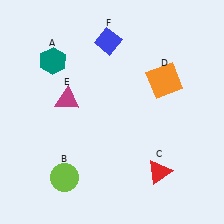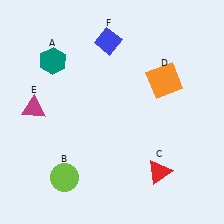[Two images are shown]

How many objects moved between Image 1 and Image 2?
1 object moved between the two images.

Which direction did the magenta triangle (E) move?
The magenta triangle (E) moved left.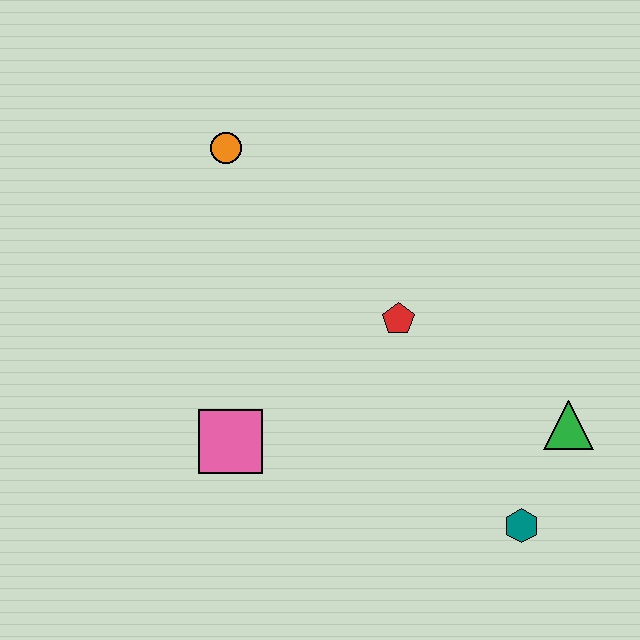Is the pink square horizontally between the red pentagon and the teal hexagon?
No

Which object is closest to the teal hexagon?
The green triangle is closest to the teal hexagon.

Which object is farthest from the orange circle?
The teal hexagon is farthest from the orange circle.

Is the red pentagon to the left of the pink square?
No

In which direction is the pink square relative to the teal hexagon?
The pink square is to the left of the teal hexagon.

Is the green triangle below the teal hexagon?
No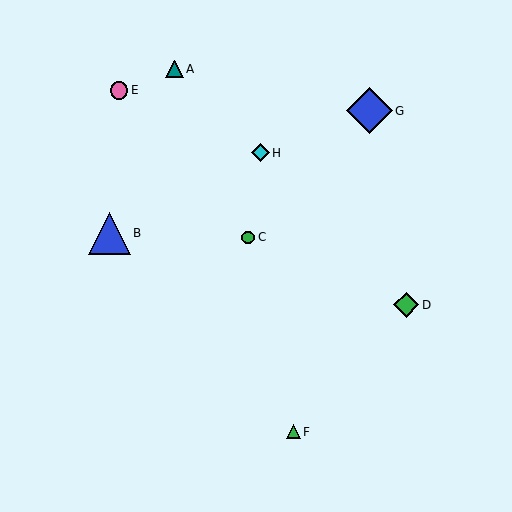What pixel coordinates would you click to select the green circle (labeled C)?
Click at (248, 237) to select the green circle C.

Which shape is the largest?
The blue diamond (labeled G) is the largest.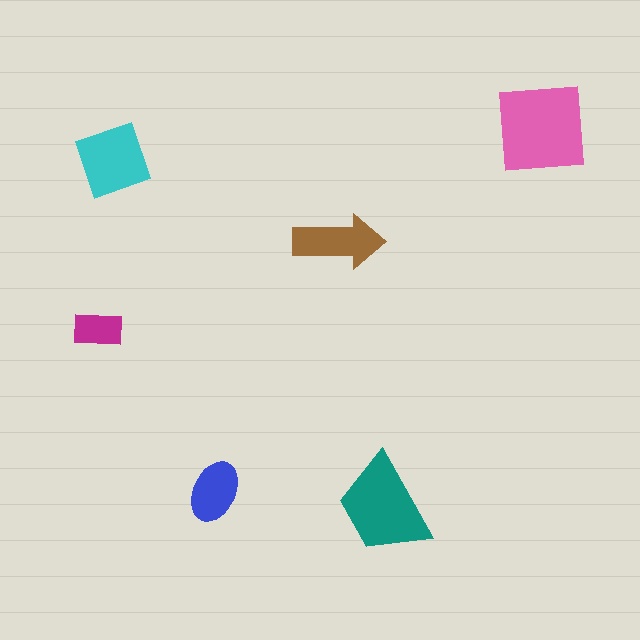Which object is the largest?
The pink square.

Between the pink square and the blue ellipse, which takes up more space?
The pink square.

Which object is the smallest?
The magenta rectangle.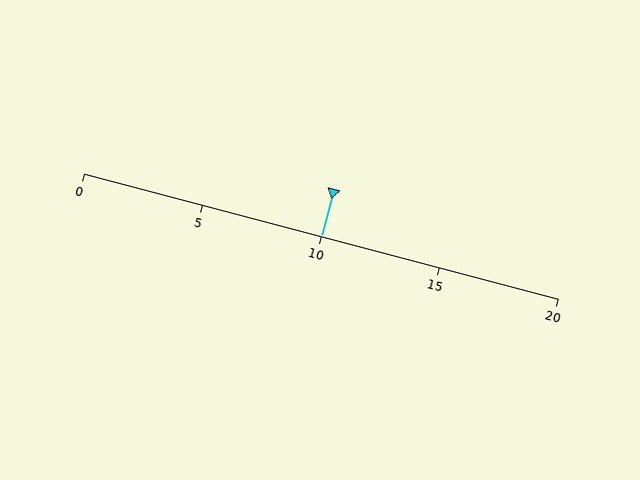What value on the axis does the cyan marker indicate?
The marker indicates approximately 10.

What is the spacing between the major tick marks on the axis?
The major ticks are spaced 5 apart.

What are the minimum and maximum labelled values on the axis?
The axis runs from 0 to 20.